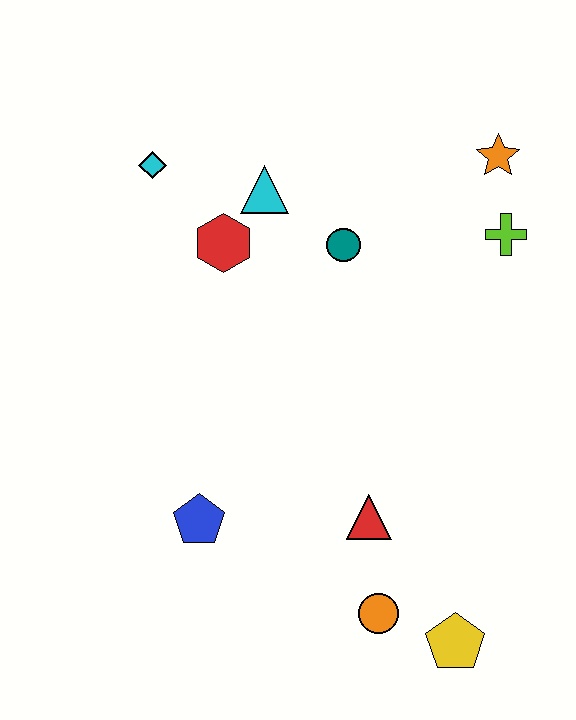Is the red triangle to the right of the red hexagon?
Yes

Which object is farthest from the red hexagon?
The yellow pentagon is farthest from the red hexagon.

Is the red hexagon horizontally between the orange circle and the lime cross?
No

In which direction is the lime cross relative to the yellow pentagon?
The lime cross is above the yellow pentagon.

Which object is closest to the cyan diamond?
The red hexagon is closest to the cyan diamond.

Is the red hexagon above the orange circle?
Yes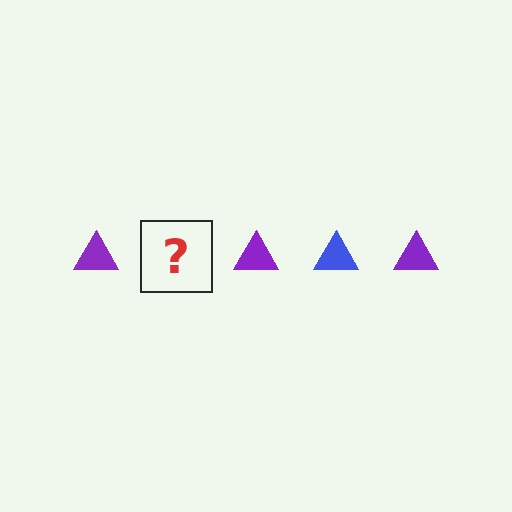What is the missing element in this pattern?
The missing element is a blue triangle.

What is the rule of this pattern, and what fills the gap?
The rule is that the pattern cycles through purple, blue triangles. The gap should be filled with a blue triangle.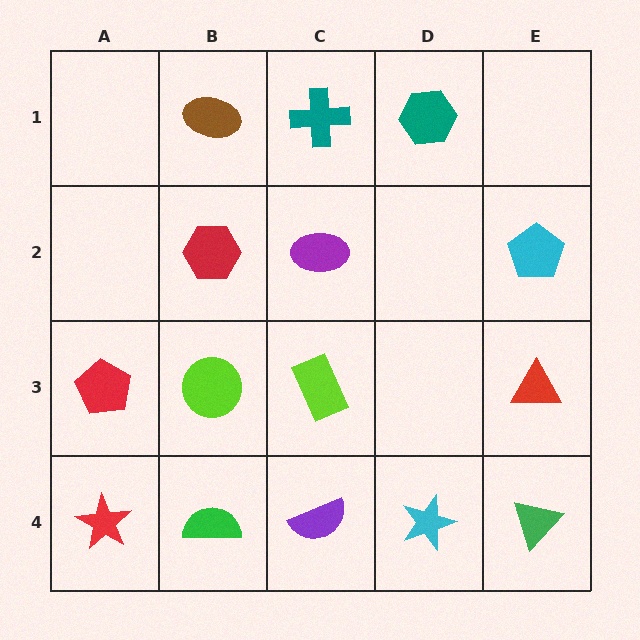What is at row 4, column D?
A cyan star.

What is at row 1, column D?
A teal hexagon.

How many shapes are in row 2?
3 shapes.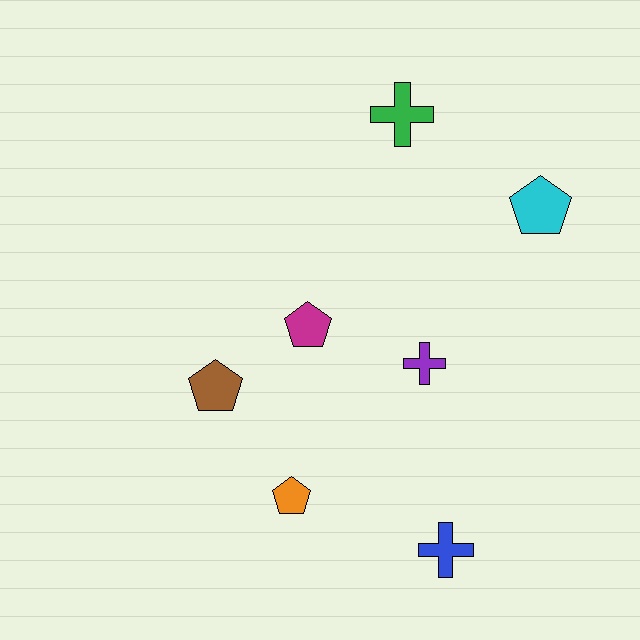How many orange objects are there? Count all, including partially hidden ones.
There is 1 orange object.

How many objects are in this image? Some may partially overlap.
There are 7 objects.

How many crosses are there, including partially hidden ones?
There are 3 crosses.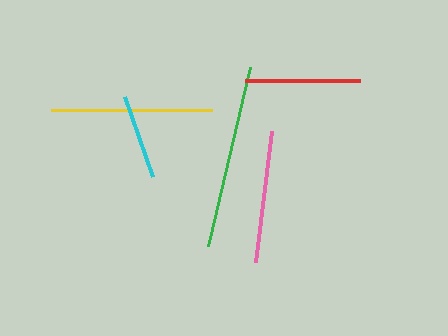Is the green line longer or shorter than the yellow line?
The green line is longer than the yellow line.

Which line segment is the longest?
The green line is the longest at approximately 184 pixels.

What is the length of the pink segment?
The pink segment is approximately 133 pixels long.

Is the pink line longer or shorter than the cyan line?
The pink line is longer than the cyan line.